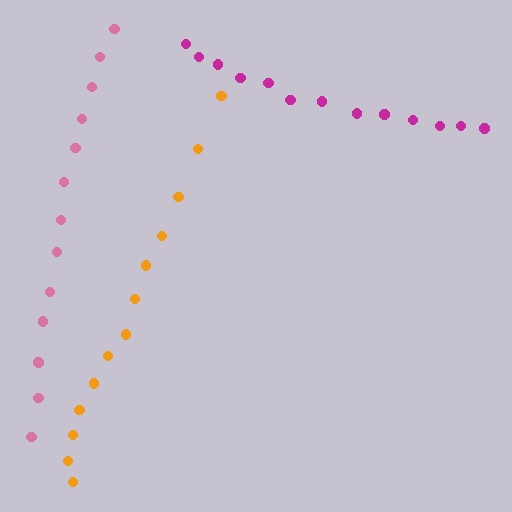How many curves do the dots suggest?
There are 3 distinct paths.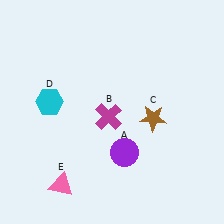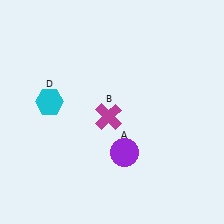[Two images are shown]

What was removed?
The pink triangle (E), the brown star (C) were removed in Image 2.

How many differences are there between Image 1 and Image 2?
There are 2 differences between the two images.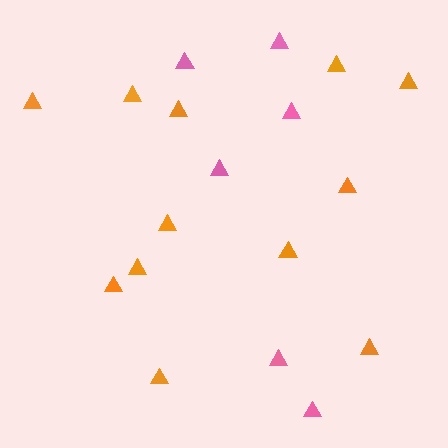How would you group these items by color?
There are 2 groups: one group of pink triangles (6) and one group of orange triangles (12).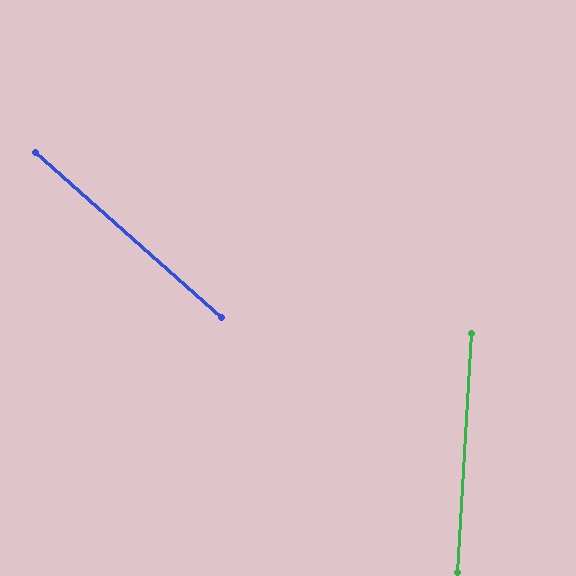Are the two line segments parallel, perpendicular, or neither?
Neither parallel nor perpendicular — they differ by about 52°.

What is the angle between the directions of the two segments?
Approximately 52 degrees.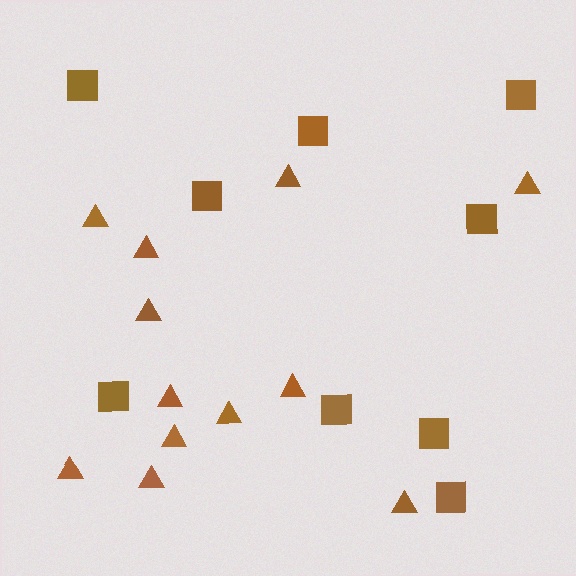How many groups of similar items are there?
There are 2 groups: one group of squares (9) and one group of triangles (12).